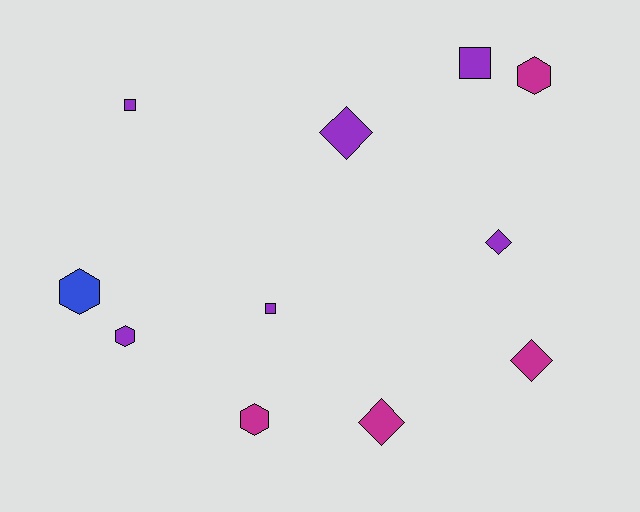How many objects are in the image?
There are 11 objects.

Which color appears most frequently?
Purple, with 6 objects.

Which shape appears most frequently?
Hexagon, with 4 objects.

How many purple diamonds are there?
There are 2 purple diamonds.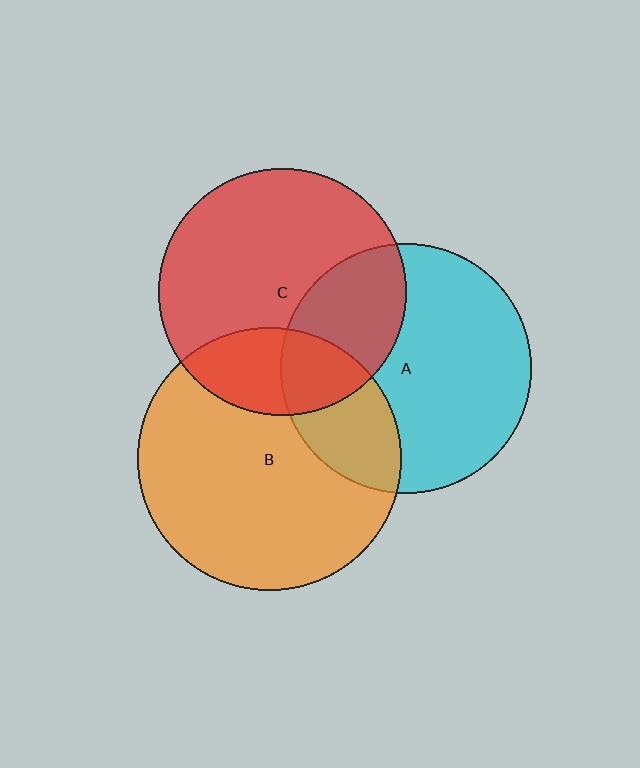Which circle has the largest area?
Circle B (orange).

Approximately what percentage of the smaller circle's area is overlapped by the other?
Approximately 30%.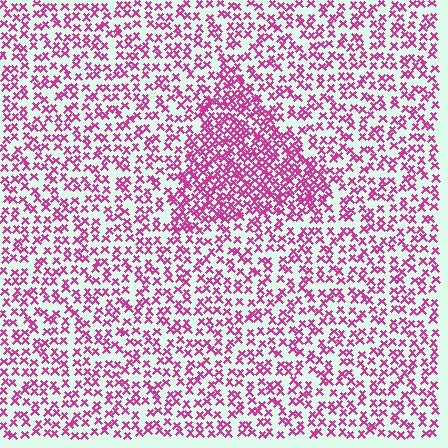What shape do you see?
I see a triangle.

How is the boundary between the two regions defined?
The boundary is defined by a change in element density (approximately 1.9x ratio). All elements are the same color, size, and shape.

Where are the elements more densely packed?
The elements are more densely packed inside the triangle boundary.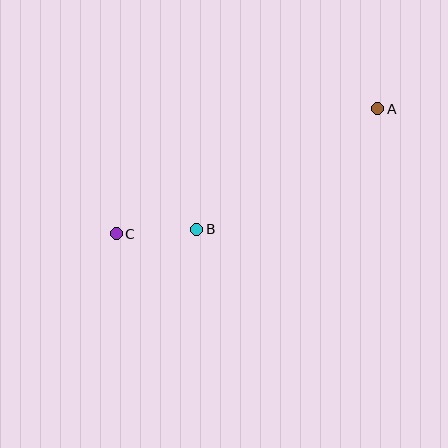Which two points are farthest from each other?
Points A and C are farthest from each other.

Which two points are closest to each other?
Points B and C are closest to each other.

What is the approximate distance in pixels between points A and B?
The distance between A and B is approximately 217 pixels.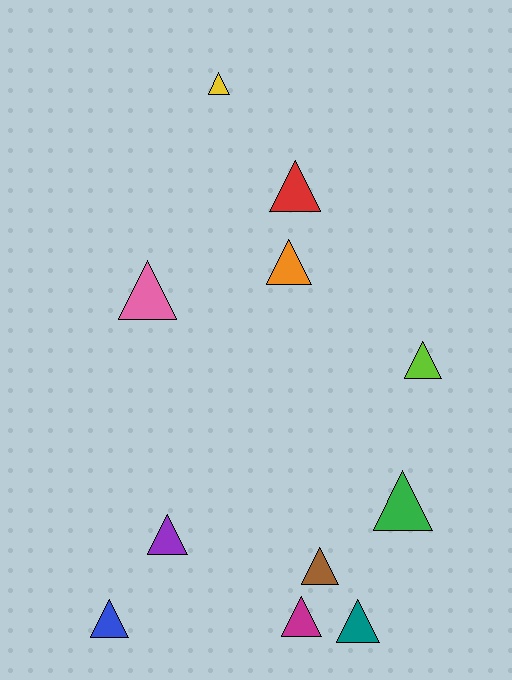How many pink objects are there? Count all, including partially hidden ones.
There is 1 pink object.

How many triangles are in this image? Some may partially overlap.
There are 11 triangles.